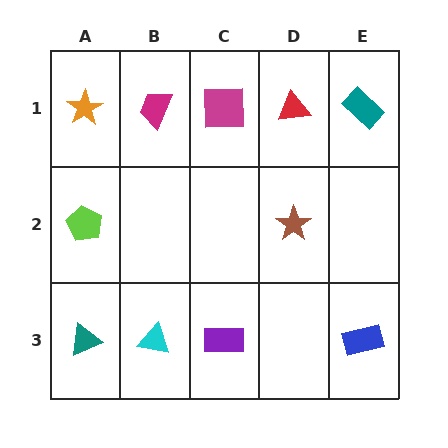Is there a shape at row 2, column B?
No, that cell is empty.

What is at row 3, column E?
A blue rectangle.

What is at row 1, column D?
A red triangle.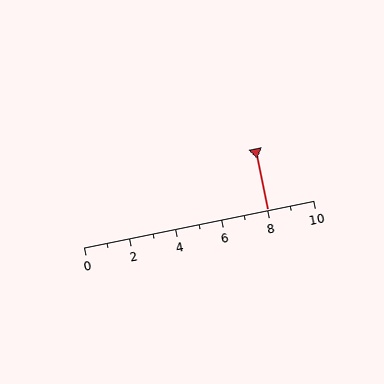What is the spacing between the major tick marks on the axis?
The major ticks are spaced 2 apart.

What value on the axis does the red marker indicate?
The marker indicates approximately 8.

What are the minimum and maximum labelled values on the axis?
The axis runs from 0 to 10.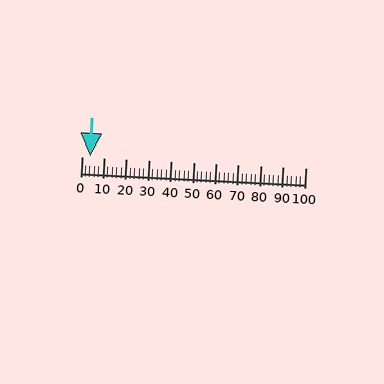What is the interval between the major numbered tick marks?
The major tick marks are spaced 10 units apart.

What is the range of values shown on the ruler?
The ruler shows values from 0 to 100.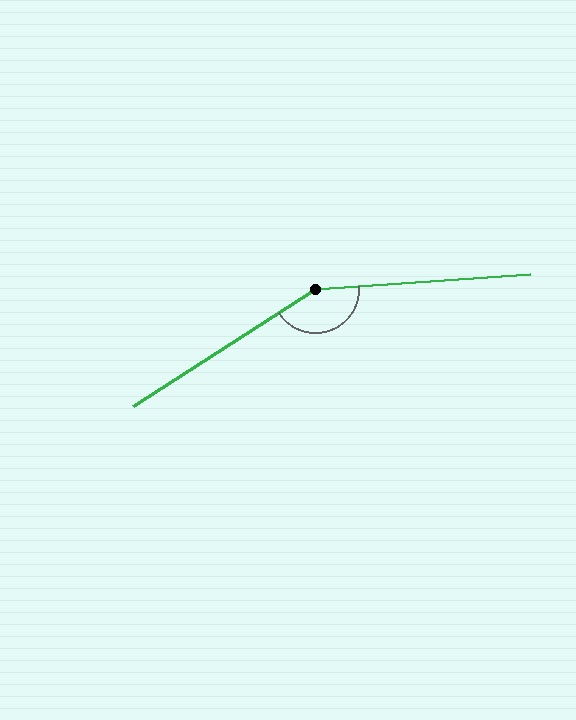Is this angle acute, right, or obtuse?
It is obtuse.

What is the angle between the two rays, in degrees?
Approximately 151 degrees.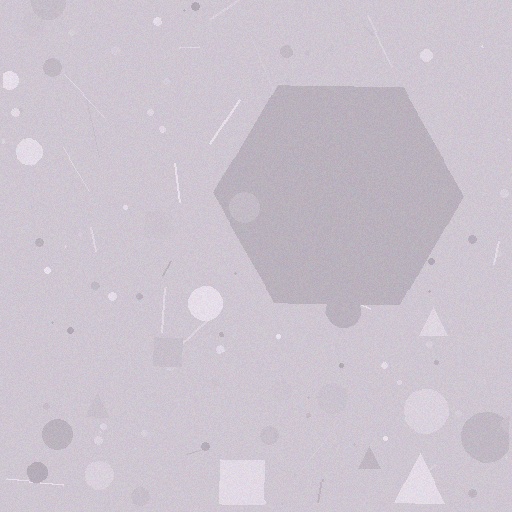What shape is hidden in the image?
A hexagon is hidden in the image.